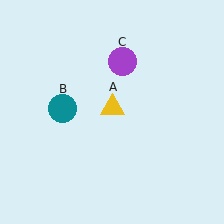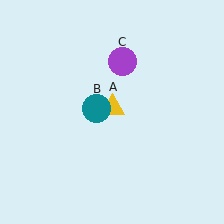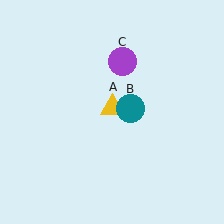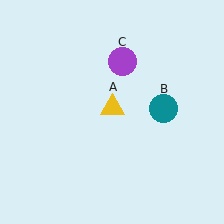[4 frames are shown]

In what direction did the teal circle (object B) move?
The teal circle (object B) moved right.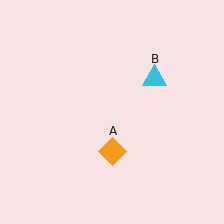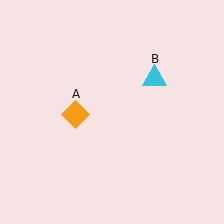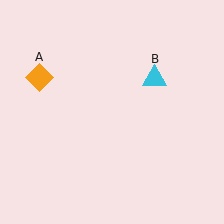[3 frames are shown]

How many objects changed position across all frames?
1 object changed position: orange diamond (object A).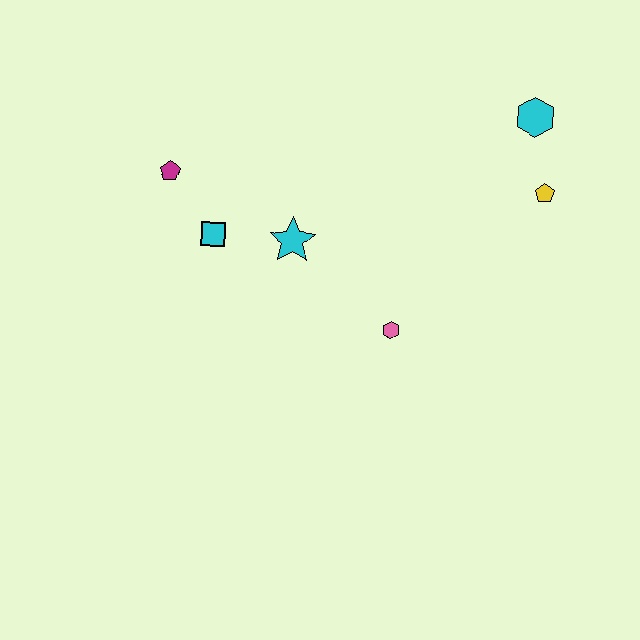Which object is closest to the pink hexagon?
The cyan star is closest to the pink hexagon.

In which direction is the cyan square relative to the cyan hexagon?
The cyan square is to the left of the cyan hexagon.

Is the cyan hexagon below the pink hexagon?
No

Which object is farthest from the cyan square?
The cyan hexagon is farthest from the cyan square.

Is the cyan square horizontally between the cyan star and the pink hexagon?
No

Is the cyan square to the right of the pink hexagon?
No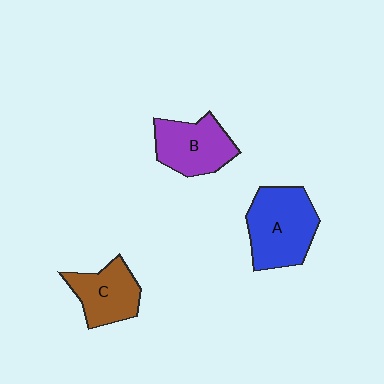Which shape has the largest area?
Shape A (blue).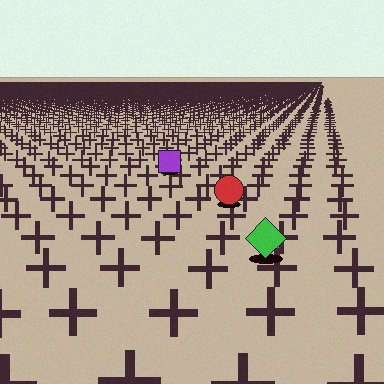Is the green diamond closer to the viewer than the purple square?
Yes. The green diamond is closer — you can tell from the texture gradient: the ground texture is coarser near it.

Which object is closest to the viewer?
The green diamond is closest. The texture marks near it are larger and more spread out.